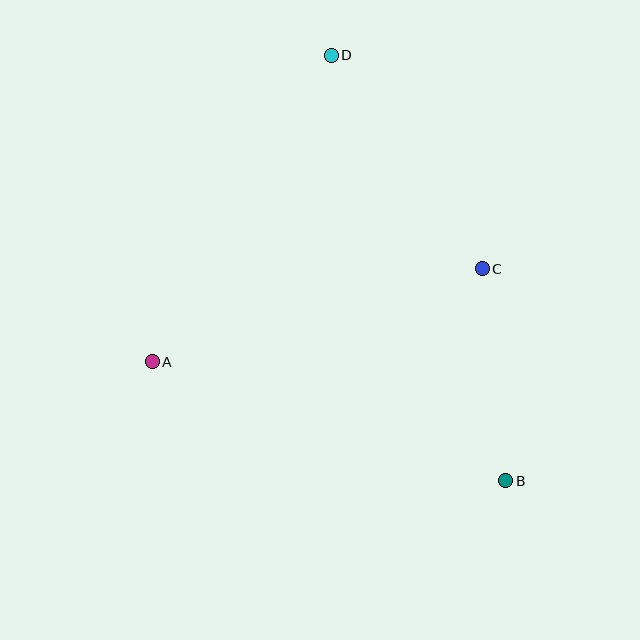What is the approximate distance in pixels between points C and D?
The distance between C and D is approximately 261 pixels.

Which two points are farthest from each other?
Points B and D are farthest from each other.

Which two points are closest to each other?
Points B and C are closest to each other.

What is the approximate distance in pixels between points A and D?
The distance between A and D is approximately 355 pixels.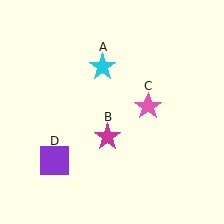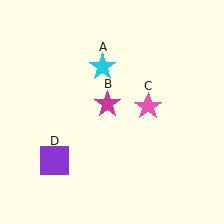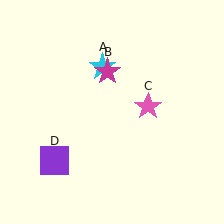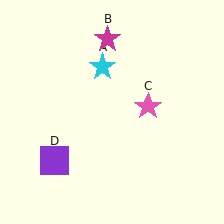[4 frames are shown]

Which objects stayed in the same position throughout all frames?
Cyan star (object A) and pink star (object C) and purple square (object D) remained stationary.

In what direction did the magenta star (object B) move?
The magenta star (object B) moved up.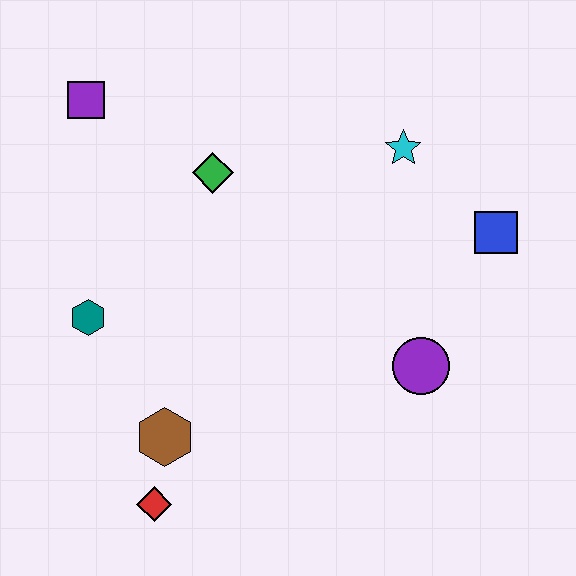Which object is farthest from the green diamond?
The red diamond is farthest from the green diamond.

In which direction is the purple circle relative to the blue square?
The purple circle is below the blue square.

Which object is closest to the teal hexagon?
The brown hexagon is closest to the teal hexagon.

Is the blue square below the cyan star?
Yes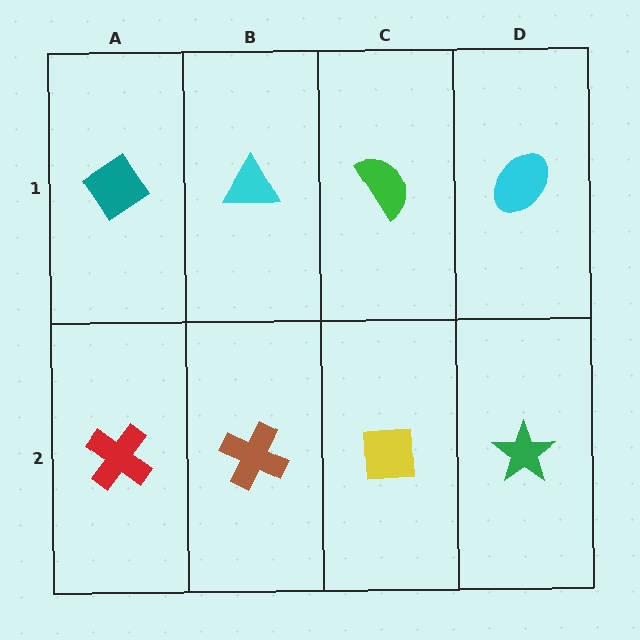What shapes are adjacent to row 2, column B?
A cyan triangle (row 1, column B), a red cross (row 2, column A), a yellow square (row 2, column C).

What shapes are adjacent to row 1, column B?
A brown cross (row 2, column B), a teal diamond (row 1, column A), a green semicircle (row 1, column C).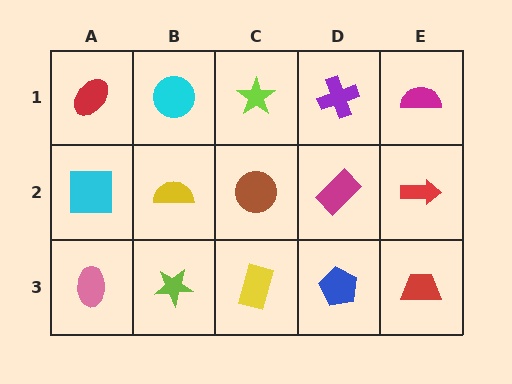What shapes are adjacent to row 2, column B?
A cyan circle (row 1, column B), a lime star (row 3, column B), a cyan square (row 2, column A), a brown circle (row 2, column C).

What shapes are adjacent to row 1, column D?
A magenta rectangle (row 2, column D), a lime star (row 1, column C), a magenta semicircle (row 1, column E).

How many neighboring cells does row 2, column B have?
4.